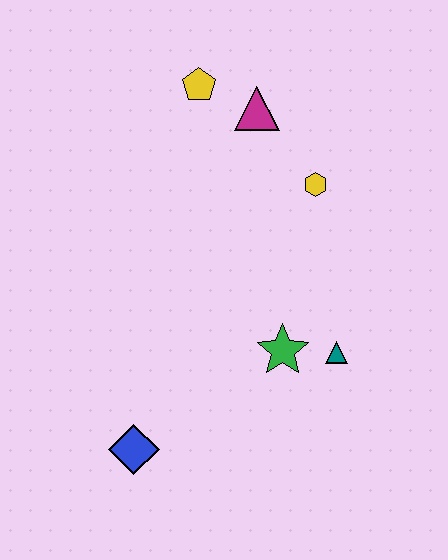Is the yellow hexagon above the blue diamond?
Yes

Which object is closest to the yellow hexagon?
The magenta triangle is closest to the yellow hexagon.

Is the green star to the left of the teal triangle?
Yes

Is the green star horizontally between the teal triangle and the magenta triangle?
Yes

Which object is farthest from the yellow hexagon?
The blue diamond is farthest from the yellow hexagon.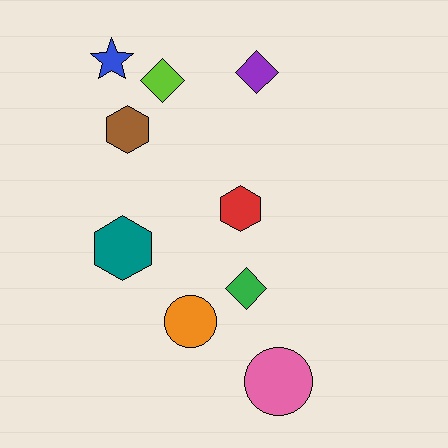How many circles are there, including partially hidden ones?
There are 2 circles.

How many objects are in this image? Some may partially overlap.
There are 9 objects.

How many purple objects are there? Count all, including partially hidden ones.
There is 1 purple object.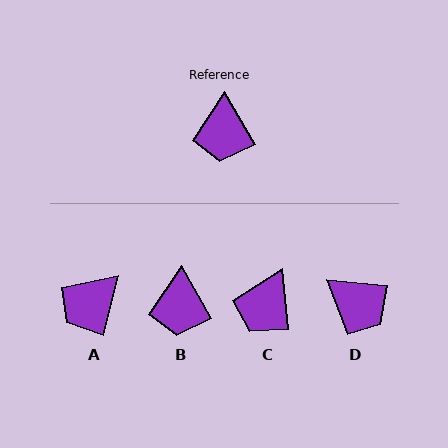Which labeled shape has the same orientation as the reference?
B.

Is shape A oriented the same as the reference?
No, it is off by about 44 degrees.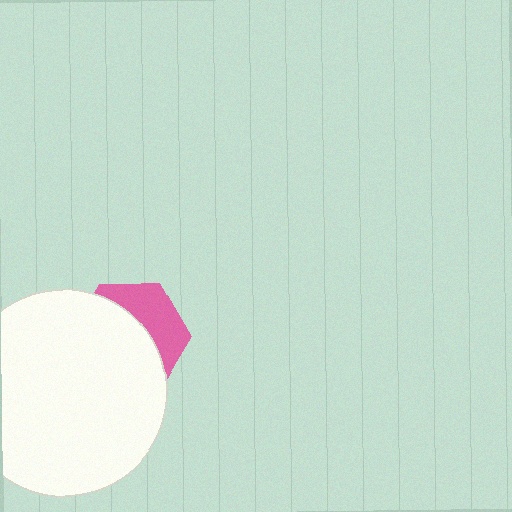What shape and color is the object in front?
The object in front is a white circle.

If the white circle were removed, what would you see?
You would see the complete pink hexagon.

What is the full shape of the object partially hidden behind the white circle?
The partially hidden object is a pink hexagon.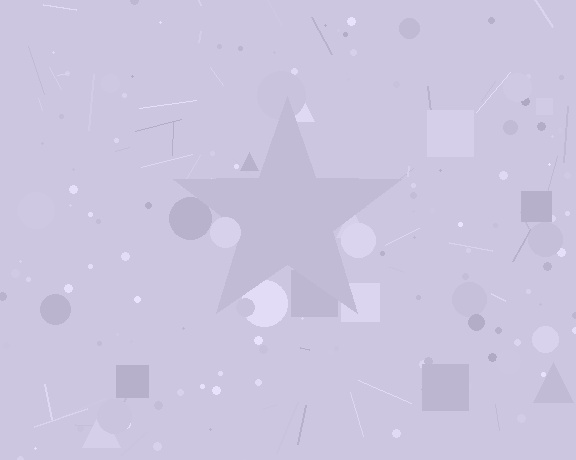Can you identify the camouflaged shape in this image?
The camouflaged shape is a star.